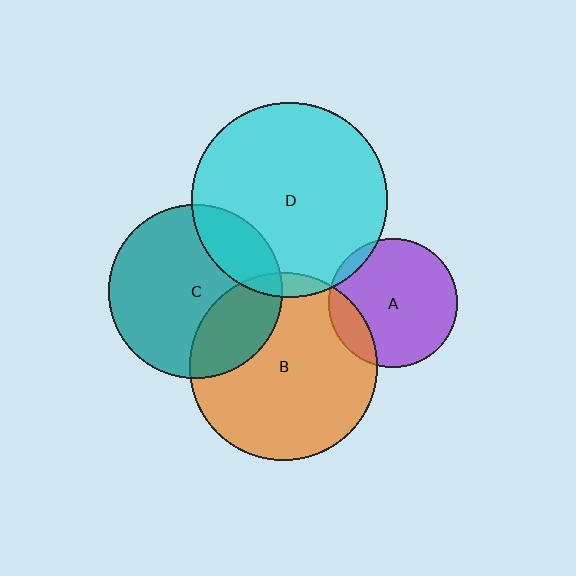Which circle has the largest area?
Circle D (cyan).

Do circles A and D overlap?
Yes.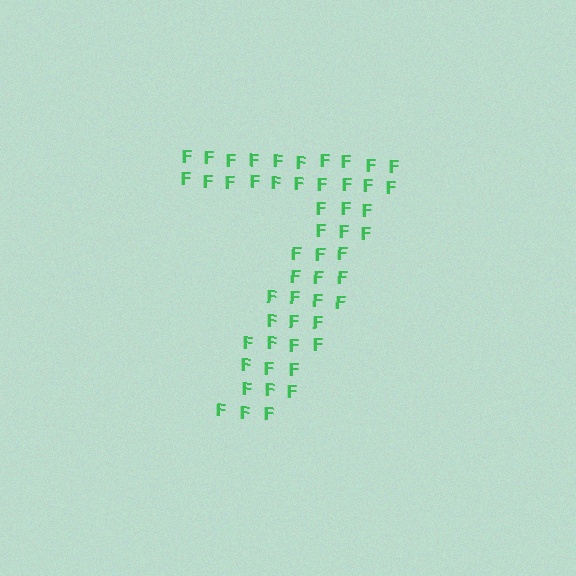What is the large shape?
The large shape is the digit 7.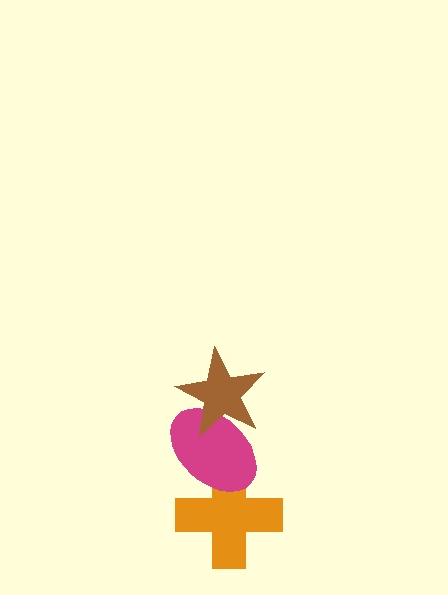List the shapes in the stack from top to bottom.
From top to bottom: the brown star, the magenta ellipse, the orange cross.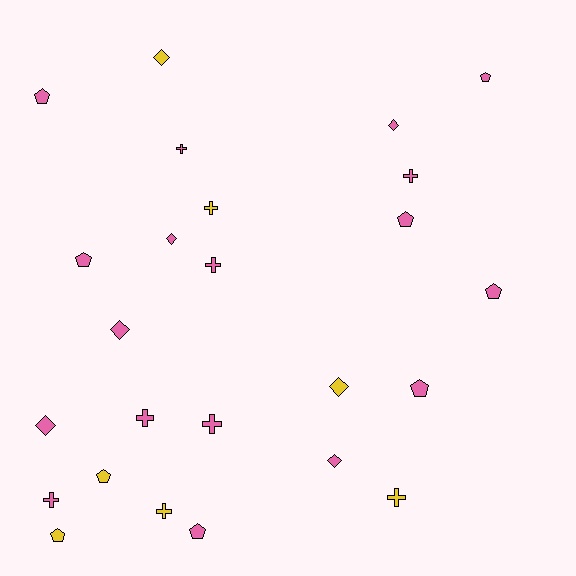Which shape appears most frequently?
Cross, with 9 objects.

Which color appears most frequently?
Pink, with 18 objects.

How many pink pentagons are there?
There are 7 pink pentagons.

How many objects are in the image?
There are 25 objects.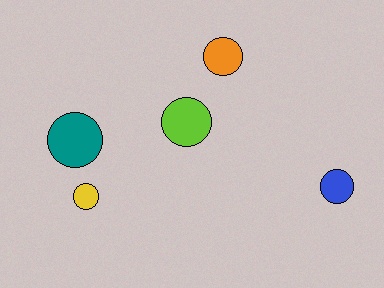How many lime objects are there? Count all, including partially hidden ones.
There is 1 lime object.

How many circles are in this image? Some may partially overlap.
There are 5 circles.